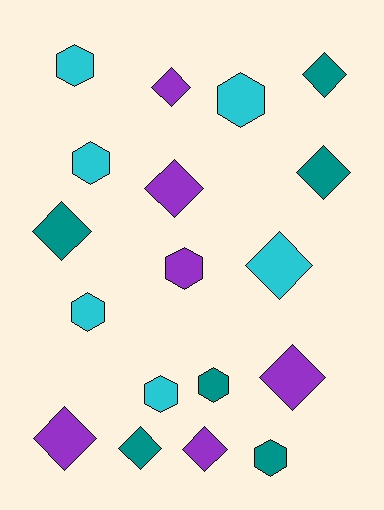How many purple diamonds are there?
There are 5 purple diamonds.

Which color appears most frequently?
Cyan, with 6 objects.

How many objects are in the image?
There are 18 objects.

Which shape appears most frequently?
Diamond, with 10 objects.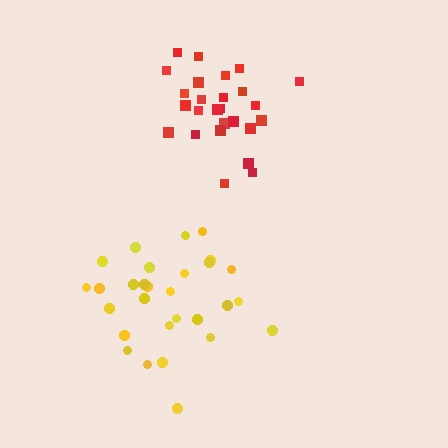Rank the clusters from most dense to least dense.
red, yellow.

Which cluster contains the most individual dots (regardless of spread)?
Yellow (30).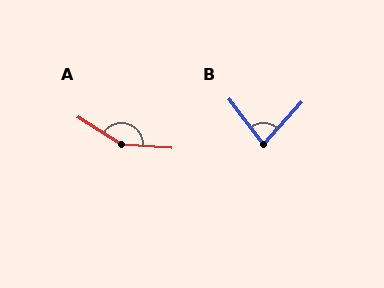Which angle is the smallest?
B, at approximately 80 degrees.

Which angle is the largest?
A, at approximately 151 degrees.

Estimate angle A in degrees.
Approximately 151 degrees.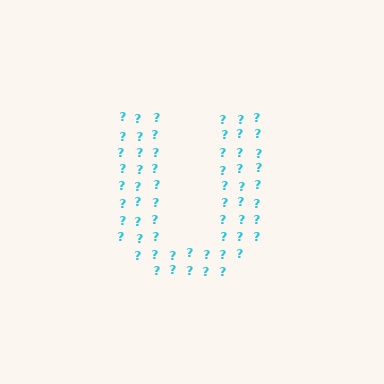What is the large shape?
The large shape is the letter U.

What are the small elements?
The small elements are question marks.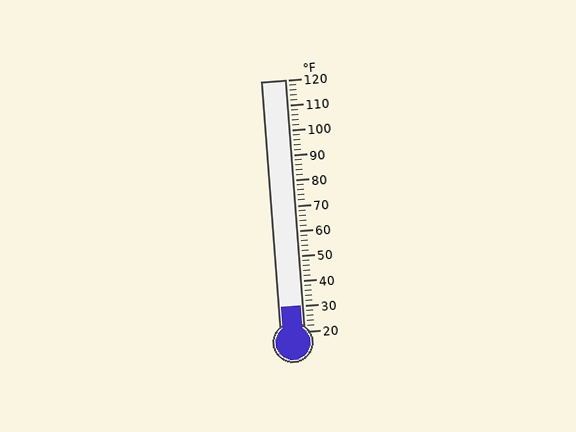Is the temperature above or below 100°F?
The temperature is below 100°F.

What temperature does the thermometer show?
The thermometer shows approximately 30°F.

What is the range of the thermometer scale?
The thermometer scale ranges from 20°F to 120°F.